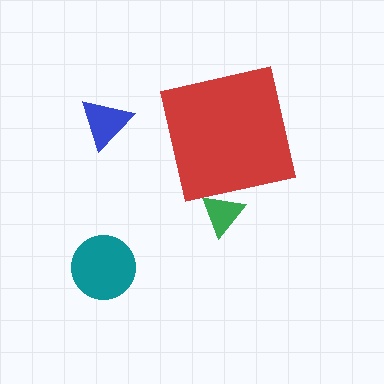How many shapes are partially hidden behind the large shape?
1 shape is partially hidden.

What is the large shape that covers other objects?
A red square.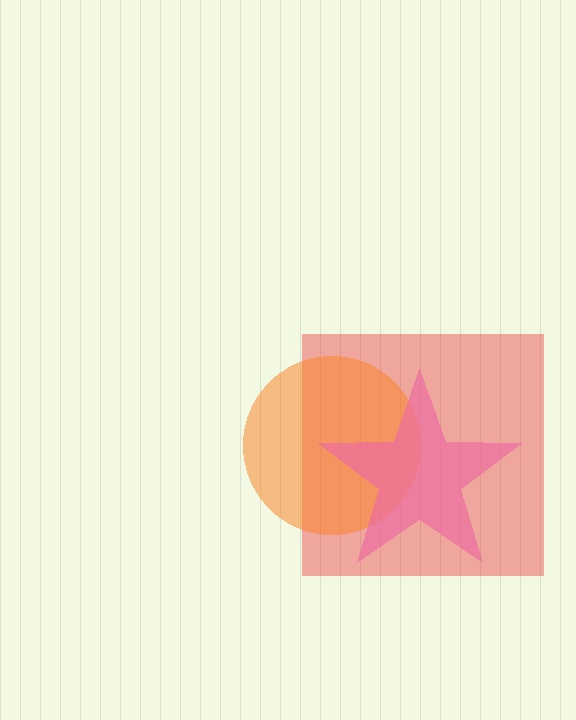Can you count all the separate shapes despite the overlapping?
Yes, there are 3 separate shapes.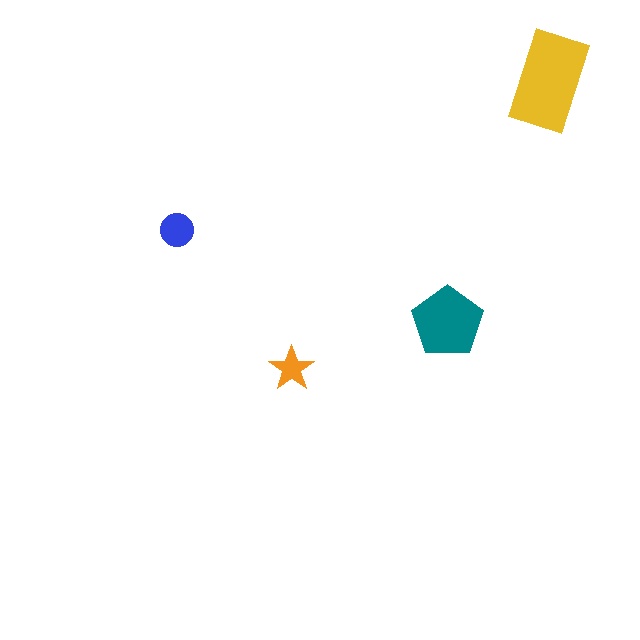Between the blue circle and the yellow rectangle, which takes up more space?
The yellow rectangle.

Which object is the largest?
The yellow rectangle.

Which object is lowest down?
The orange star is bottommost.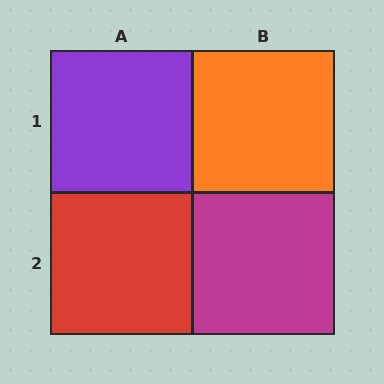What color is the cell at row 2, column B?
Magenta.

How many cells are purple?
1 cell is purple.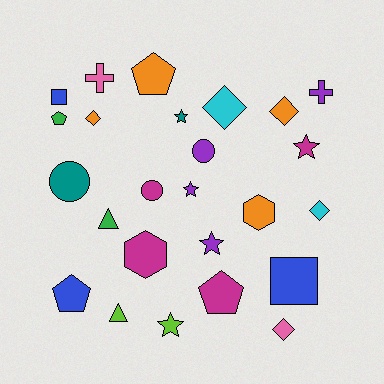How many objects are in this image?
There are 25 objects.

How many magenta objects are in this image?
There are 4 magenta objects.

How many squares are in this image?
There are 2 squares.